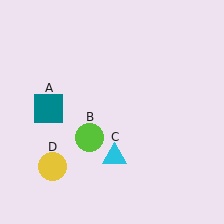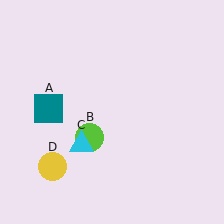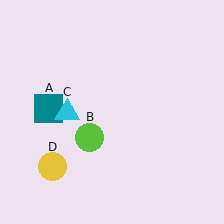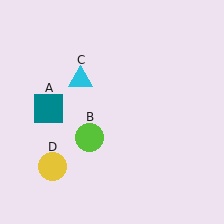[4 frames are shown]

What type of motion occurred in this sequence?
The cyan triangle (object C) rotated clockwise around the center of the scene.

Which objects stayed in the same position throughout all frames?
Teal square (object A) and lime circle (object B) and yellow circle (object D) remained stationary.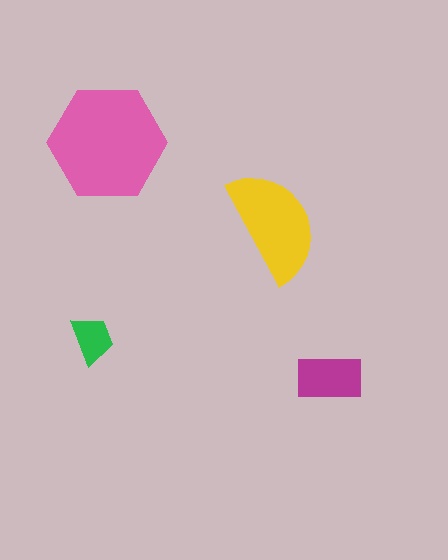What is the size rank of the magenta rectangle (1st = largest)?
3rd.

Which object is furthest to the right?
The magenta rectangle is rightmost.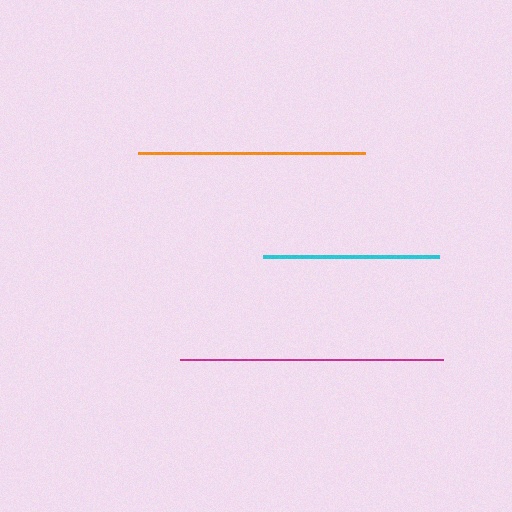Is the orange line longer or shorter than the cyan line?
The orange line is longer than the cyan line.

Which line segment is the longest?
The magenta line is the longest at approximately 262 pixels.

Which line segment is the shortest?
The cyan line is the shortest at approximately 176 pixels.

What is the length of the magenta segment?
The magenta segment is approximately 262 pixels long.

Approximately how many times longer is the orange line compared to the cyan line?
The orange line is approximately 1.3 times the length of the cyan line.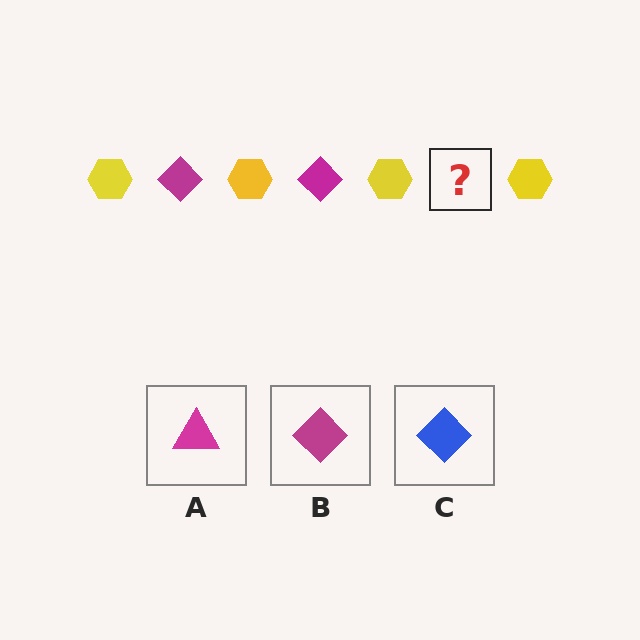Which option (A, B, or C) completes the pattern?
B.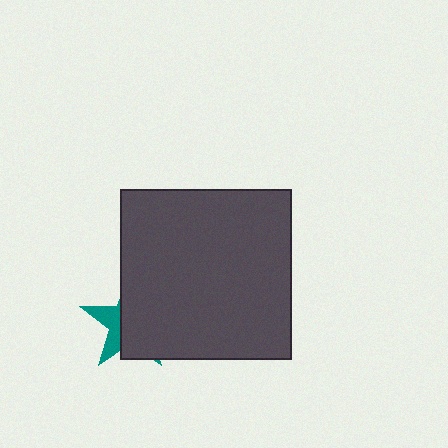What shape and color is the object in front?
The object in front is a dark gray square.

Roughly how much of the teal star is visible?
A small part of it is visible (roughly 31%).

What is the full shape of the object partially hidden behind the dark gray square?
The partially hidden object is a teal star.